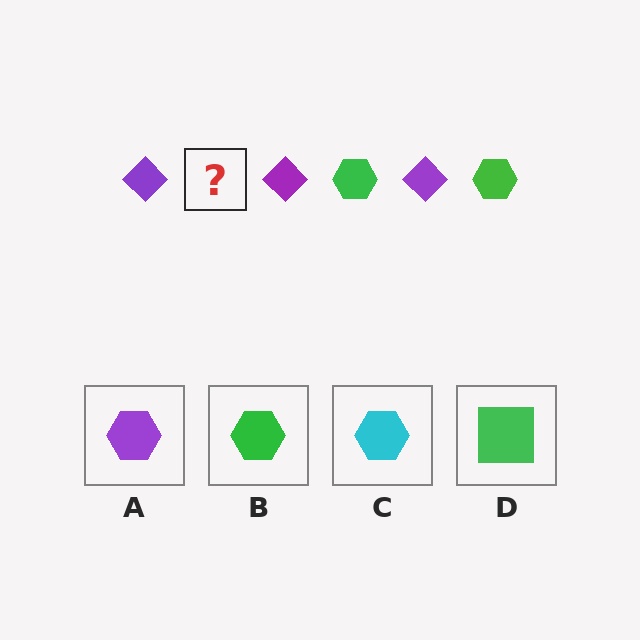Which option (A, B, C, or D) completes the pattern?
B.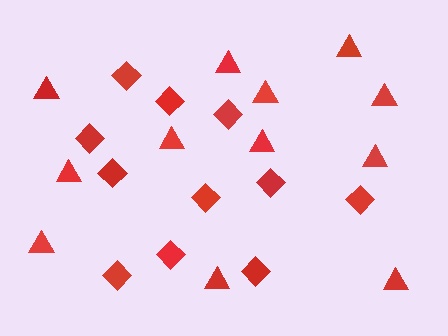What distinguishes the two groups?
There are 2 groups: one group of diamonds (11) and one group of triangles (12).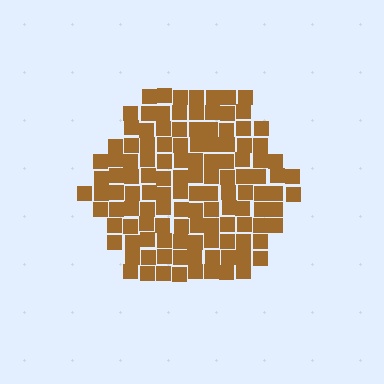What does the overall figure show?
The overall figure shows a hexagon.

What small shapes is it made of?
It is made of small squares.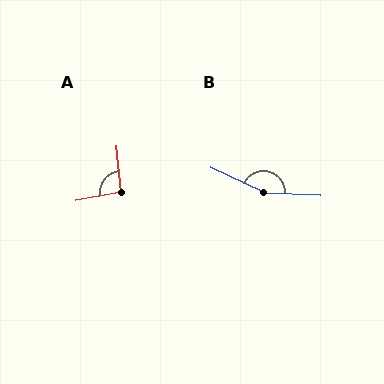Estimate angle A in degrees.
Approximately 95 degrees.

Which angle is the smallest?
A, at approximately 95 degrees.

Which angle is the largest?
B, at approximately 157 degrees.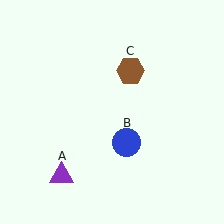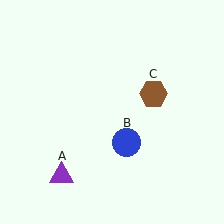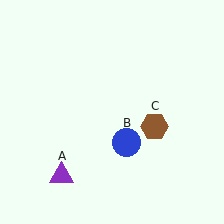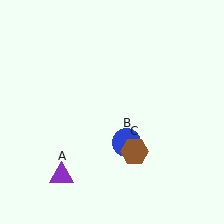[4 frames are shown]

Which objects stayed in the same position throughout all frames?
Purple triangle (object A) and blue circle (object B) remained stationary.